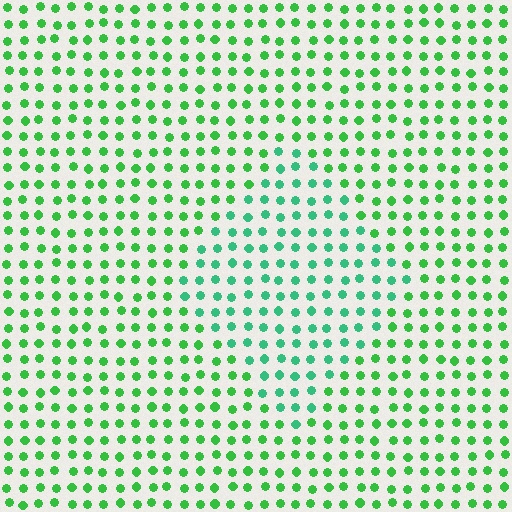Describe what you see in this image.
The image is filled with small green elements in a uniform arrangement. A diamond-shaped region is visible where the elements are tinted to a slightly different hue, forming a subtle color boundary.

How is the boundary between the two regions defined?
The boundary is defined purely by a slight shift in hue (about 27 degrees). Spacing, size, and orientation are identical on both sides.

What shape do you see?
I see a diamond.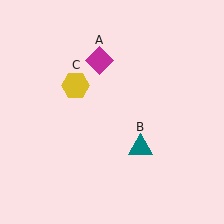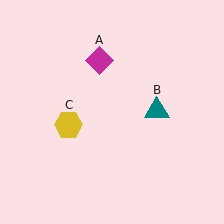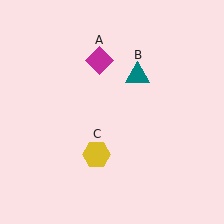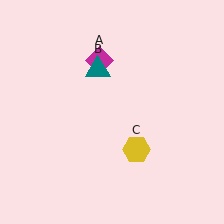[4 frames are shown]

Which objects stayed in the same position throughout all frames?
Magenta diamond (object A) remained stationary.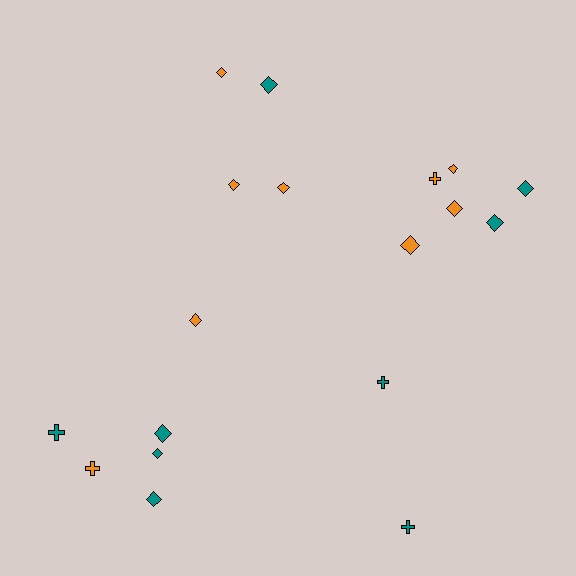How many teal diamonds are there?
There are 6 teal diamonds.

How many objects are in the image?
There are 18 objects.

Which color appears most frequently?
Orange, with 9 objects.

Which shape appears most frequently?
Diamond, with 13 objects.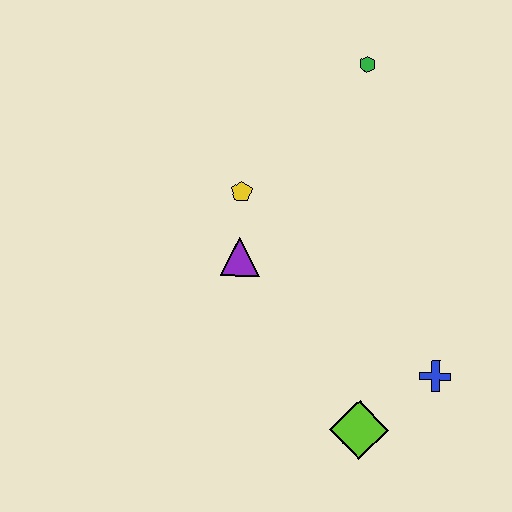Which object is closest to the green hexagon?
The yellow pentagon is closest to the green hexagon.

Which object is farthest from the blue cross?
The green hexagon is farthest from the blue cross.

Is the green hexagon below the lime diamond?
No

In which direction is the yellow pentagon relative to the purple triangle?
The yellow pentagon is above the purple triangle.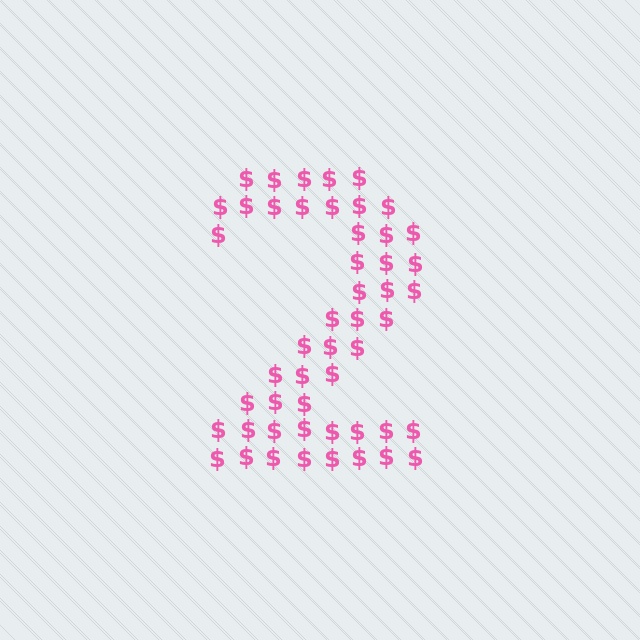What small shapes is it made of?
It is made of small dollar signs.